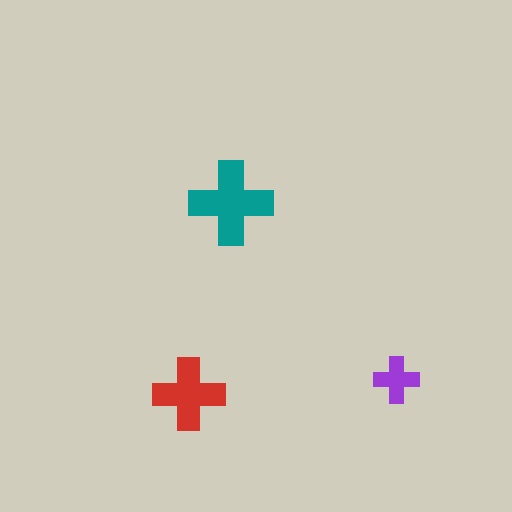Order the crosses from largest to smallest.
the teal one, the red one, the purple one.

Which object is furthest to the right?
The purple cross is rightmost.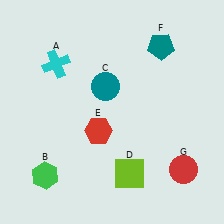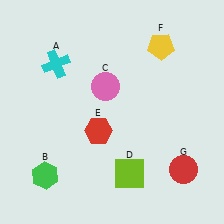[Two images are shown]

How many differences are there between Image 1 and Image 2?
There are 2 differences between the two images.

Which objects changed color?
C changed from teal to pink. F changed from teal to yellow.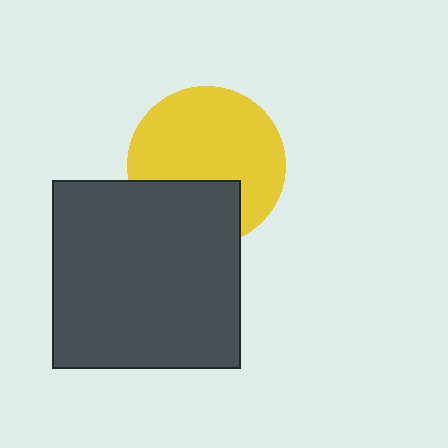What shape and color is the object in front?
The object in front is a dark gray square.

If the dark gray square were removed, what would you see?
You would see the complete yellow circle.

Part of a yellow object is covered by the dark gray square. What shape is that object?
It is a circle.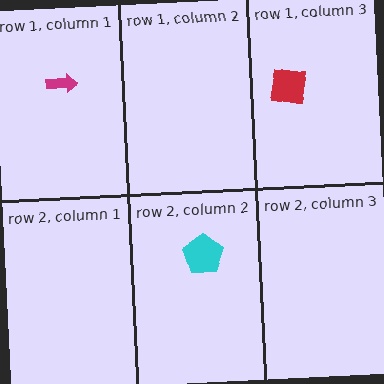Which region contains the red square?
The row 1, column 3 region.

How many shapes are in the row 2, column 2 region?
1.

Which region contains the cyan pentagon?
The row 2, column 2 region.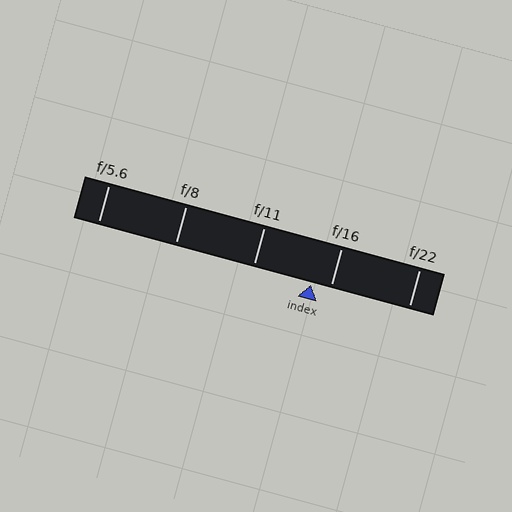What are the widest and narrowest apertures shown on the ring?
The widest aperture shown is f/5.6 and the narrowest is f/22.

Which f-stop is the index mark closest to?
The index mark is closest to f/16.